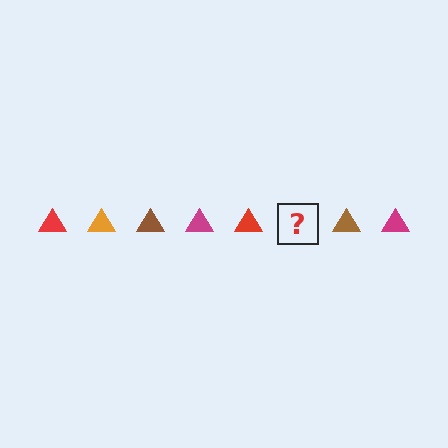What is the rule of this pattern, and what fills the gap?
The rule is that the pattern cycles through red, orange, brown, magenta triangles. The gap should be filled with an orange triangle.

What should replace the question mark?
The question mark should be replaced with an orange triangle.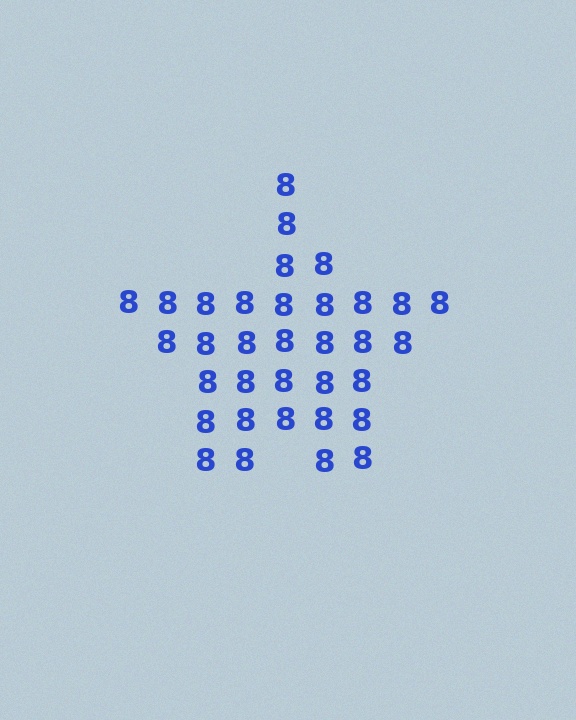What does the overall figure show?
The overall figure shows a star.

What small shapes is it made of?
It is made of small digit 8's.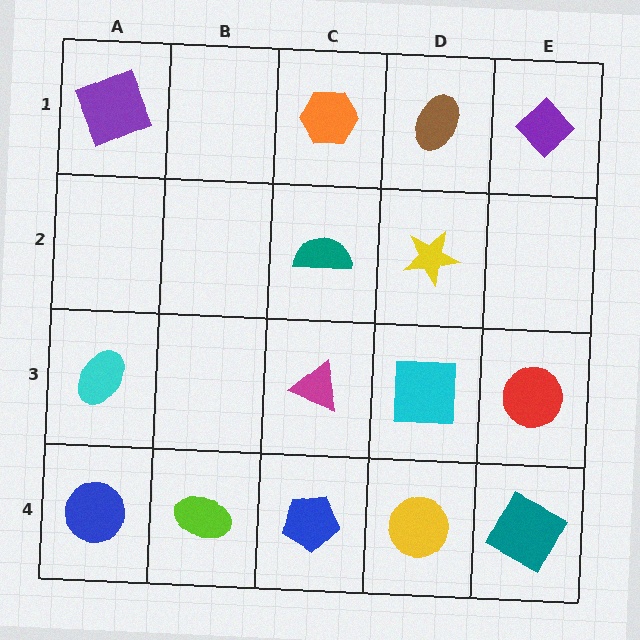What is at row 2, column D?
A yellow star.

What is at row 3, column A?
A cyan ellipse.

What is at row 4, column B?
A lime ellipse.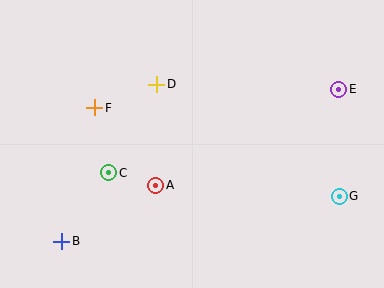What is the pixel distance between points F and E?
The distance between F and E is 245 pixels.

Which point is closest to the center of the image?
Point A at (156, 185) is closest to the center.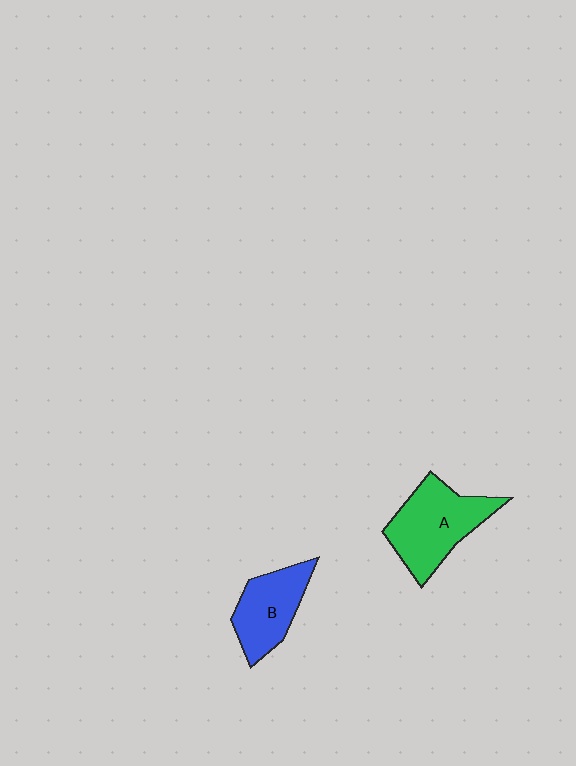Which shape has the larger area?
Shape A (green).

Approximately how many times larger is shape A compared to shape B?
Approximately 1.3 times.